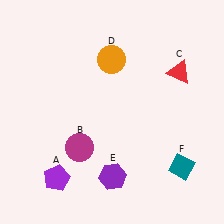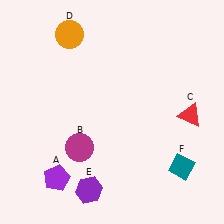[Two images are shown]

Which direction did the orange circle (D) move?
The orange circle (D) moved left.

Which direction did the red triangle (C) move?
The red triangle (C) moved down.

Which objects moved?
The objects that moved are: the red triangle (C), the orange circle (D), the purple hexagon (E).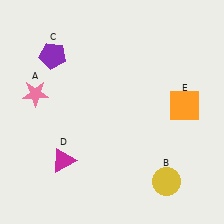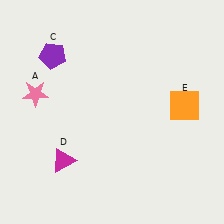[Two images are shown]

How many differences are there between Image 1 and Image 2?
There is 1 difference between the two images.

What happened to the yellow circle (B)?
The yellow circle (B) was removed in Image 2. It was in the bottom-right area of Image 1.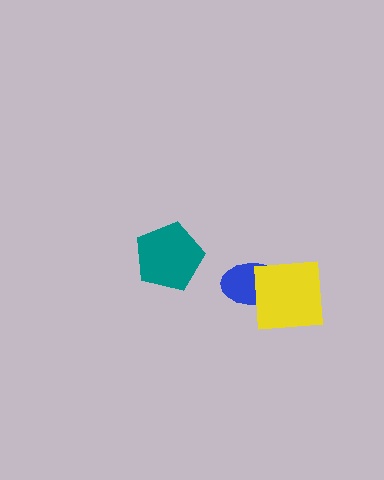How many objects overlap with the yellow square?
1 object overlaps with the yellow square.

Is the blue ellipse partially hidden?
Yes, it is partially covered by another shape.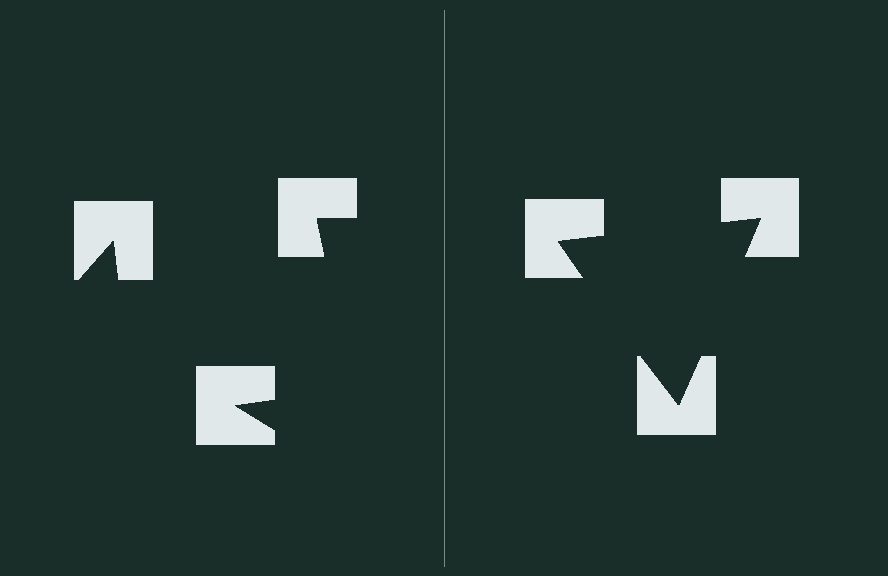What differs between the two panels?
The notched squares are positioned identically on both sides; only the wedge orientations differ. On the right they align to a triangle; on the left they are misaligned.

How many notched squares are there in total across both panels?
6 — 3 on each side.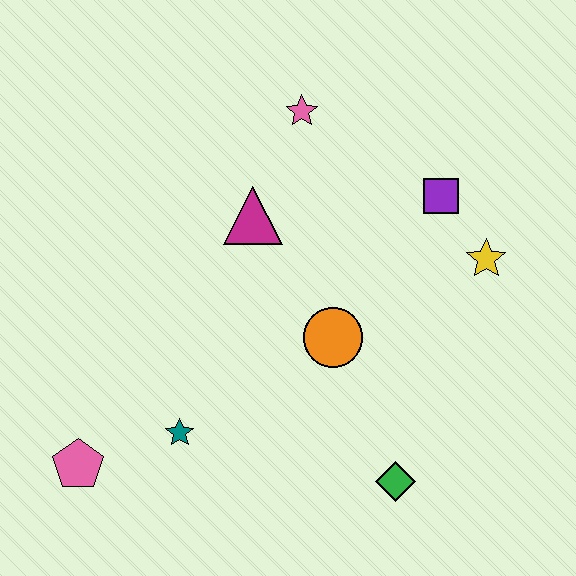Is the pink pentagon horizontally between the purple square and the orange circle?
No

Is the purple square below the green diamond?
No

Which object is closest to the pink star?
The magenta triangle is closest to the pink star.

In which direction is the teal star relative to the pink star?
The teal star is below the pink star.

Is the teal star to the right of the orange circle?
No